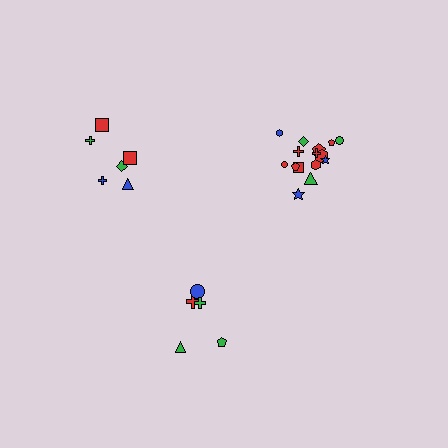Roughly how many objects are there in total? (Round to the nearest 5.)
Roughly 25 objects in total.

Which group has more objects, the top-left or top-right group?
The top-right group.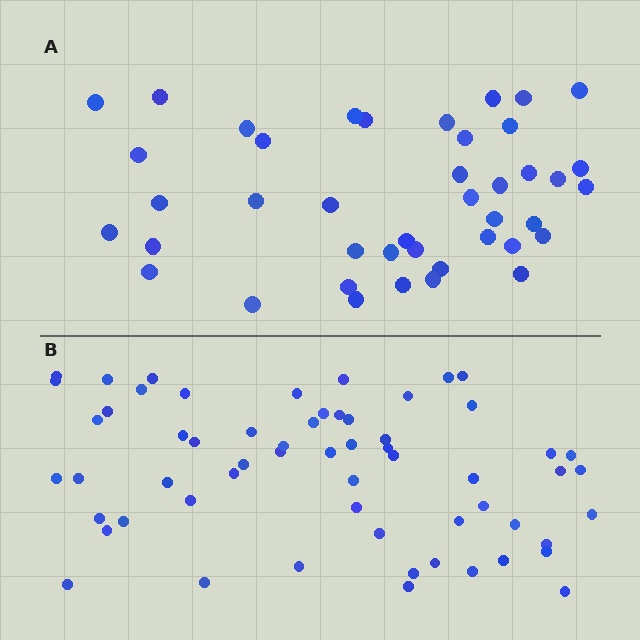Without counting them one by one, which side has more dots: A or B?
Region B (the bottom region) has more dots.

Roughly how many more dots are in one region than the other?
Region B has approximately 20 more dots than region A.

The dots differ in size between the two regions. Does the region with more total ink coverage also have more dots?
No. Region A has more total ink coverage because its dots are larger, but region B actually contains more individual dots. Total area can be misleading — the number of items is what matters here.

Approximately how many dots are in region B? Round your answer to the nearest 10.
About 60 dots.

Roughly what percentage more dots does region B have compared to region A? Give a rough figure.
About 45% more.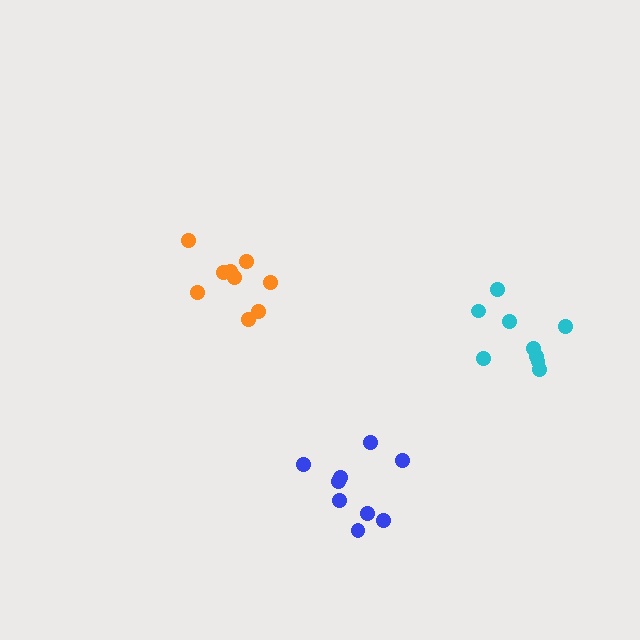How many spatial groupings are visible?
There are 3 spatial groupings.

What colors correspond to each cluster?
The clusters are colored: blue, cyan, orange.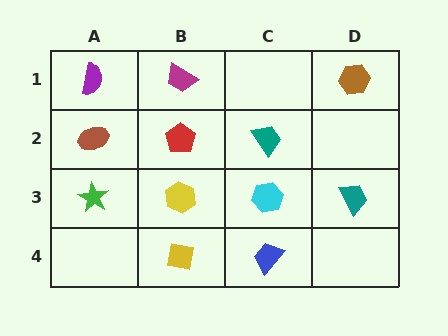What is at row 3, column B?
A yellow hexagon.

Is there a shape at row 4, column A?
No, that cell is empty.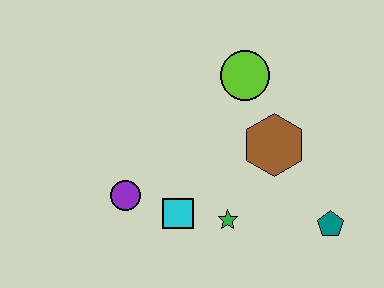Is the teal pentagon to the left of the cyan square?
No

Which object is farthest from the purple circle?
The teal pentagon is farthest from the purple circle.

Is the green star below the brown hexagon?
Yes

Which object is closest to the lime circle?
The brown hexagon is closest to the lime circle.